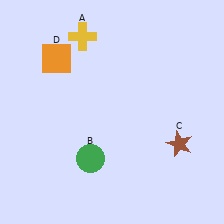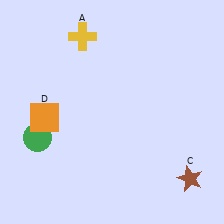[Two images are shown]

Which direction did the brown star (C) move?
The brown star (C) moved down.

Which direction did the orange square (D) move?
The orange square (D) moved down.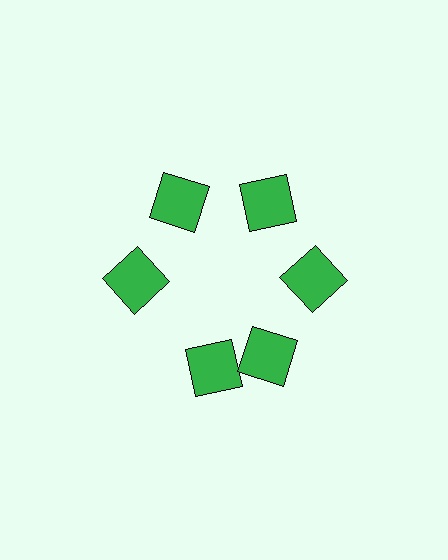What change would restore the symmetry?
The symmetry would be restored by rotating it back into even spacing with its neighbors so that all 6 squares sit at equal angles and equal distance from the center.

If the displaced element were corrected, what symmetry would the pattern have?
It would have 6-fold rotational symmetry — the pattern would map onto itself every 60 degrees.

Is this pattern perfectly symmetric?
No. The 6 green squares are arranged in a ring, but one element near the 7 o'clock position is rotated out of alignment along the ring, breaking the 6-fold rotational symmetry.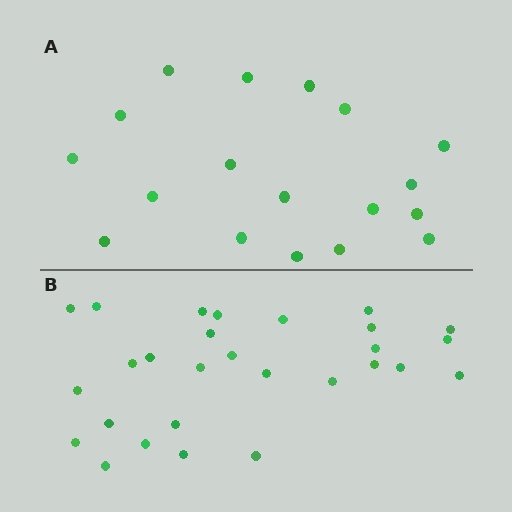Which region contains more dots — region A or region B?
Region B (the bottom region) has more dots.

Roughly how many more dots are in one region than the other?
Region B has roughly 10 or so more dots than region A.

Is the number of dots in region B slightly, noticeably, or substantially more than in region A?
Region B has substantially more. The ratio is roughly 1.6 to 1.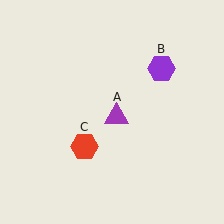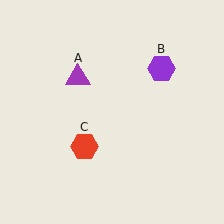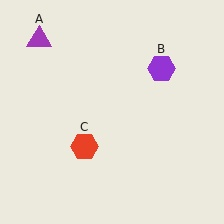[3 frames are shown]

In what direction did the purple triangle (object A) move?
The purple triangle (object A) moved up and to the left.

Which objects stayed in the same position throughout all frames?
Purple hexagon (object B) and red hexagon (object C) remained stationary.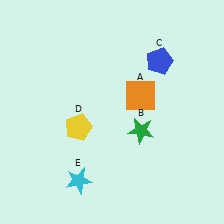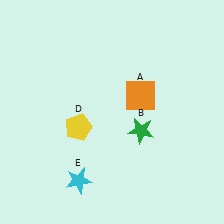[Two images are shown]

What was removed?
The blue pentagon (C) was removed in Image 2.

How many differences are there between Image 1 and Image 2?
There is 1 difference between the two images.